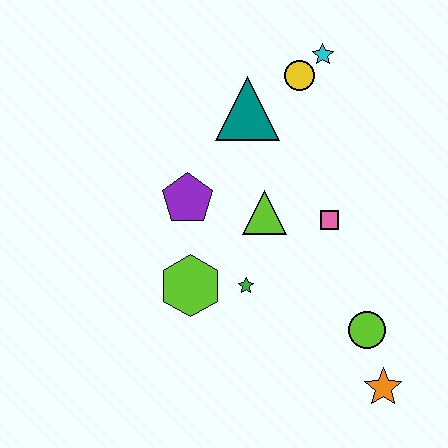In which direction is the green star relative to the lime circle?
The green star is to the left of the lime circle.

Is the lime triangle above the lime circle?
Yes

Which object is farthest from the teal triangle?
The orange star is farthest from the teal triangle.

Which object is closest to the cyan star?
The yellow circle is closest to the cyan star.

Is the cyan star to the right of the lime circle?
No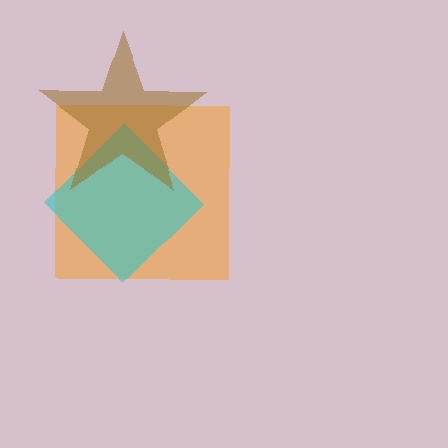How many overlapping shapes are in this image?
There are 3 overlapping shapes in the image.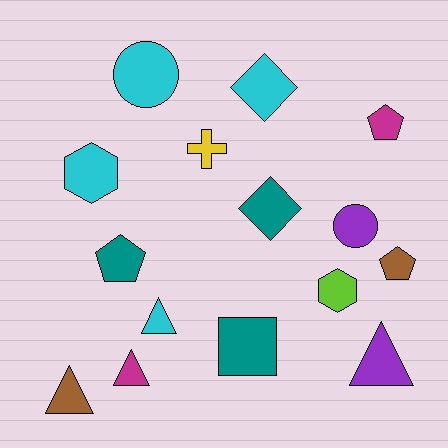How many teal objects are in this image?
There are 3 teal objects.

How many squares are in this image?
There is 1 square.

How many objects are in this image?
There are 15 objects.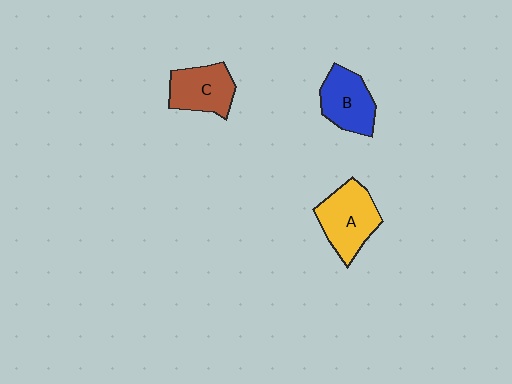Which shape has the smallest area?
Shape C (brown).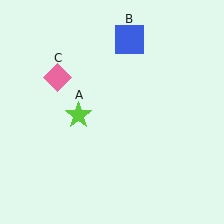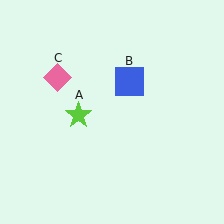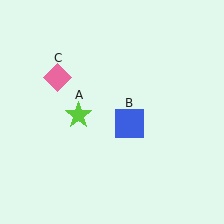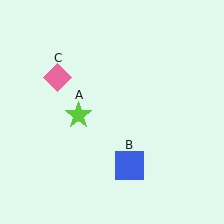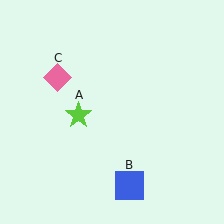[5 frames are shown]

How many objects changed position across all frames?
1 object changed position: blue square (object B).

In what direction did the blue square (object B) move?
The blue square (object B) moved down.